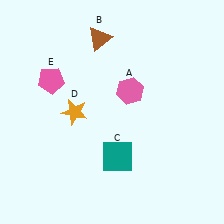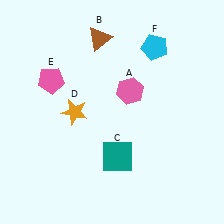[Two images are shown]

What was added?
A cyan pentagon (F) was added in Image 2.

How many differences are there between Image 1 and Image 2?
There is 1 difference between the two images.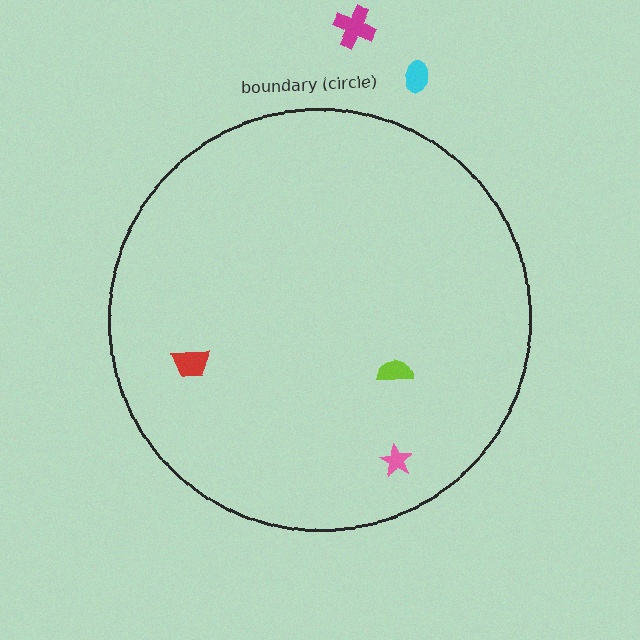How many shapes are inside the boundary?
3 inside, 2 outside.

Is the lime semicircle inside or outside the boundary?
Inside.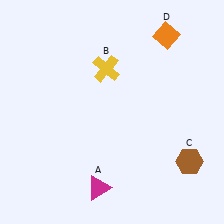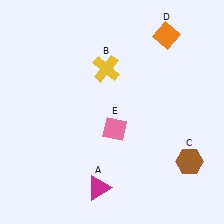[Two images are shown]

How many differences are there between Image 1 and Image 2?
There is 1 difference between the two images.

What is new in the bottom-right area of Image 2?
A pink diamond (E) was added in the bottom-right area of Image 2.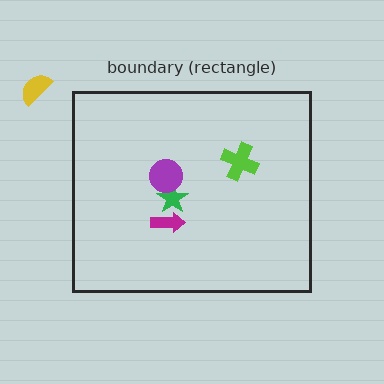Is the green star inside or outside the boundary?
Inside.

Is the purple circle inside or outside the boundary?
Inside.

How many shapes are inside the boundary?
4 inside, 1 outside.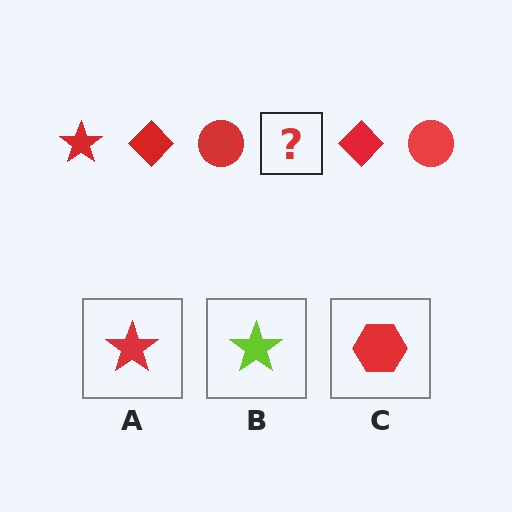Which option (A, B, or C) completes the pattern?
A.